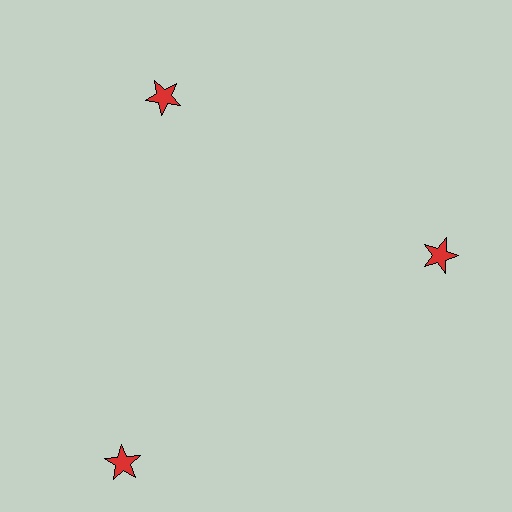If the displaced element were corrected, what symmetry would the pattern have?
It would have 3-fold rotational symmetry — the pattern would map onto itself every 120 degrees.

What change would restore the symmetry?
The symmetry would be restored by moving it inward, back onto the ring so that all 3 stars sit at equal angles and equal distance from the center.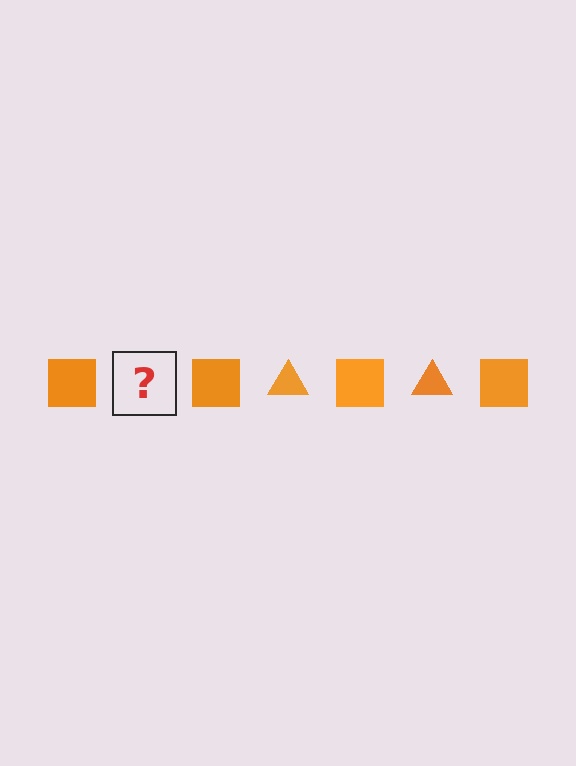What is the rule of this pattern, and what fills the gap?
The rule is that the pattern cycles through square, triangle shapes in orange. The gap should be filled with an orange triangle.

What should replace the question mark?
The question mark should be replaced with an orange triangle.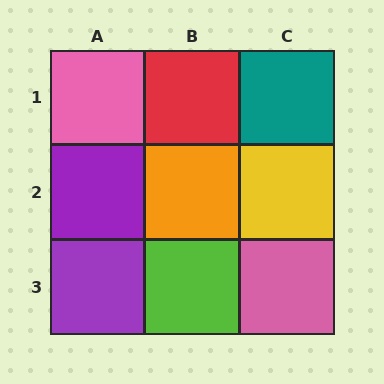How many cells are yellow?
1 cell is yellow.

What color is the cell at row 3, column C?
Pink.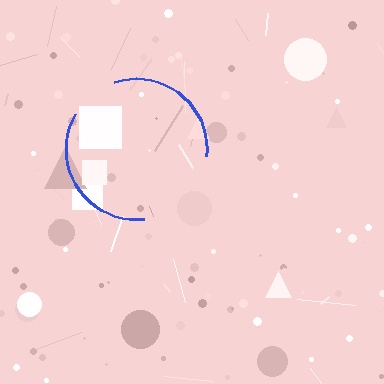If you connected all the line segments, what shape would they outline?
They would outline a circle.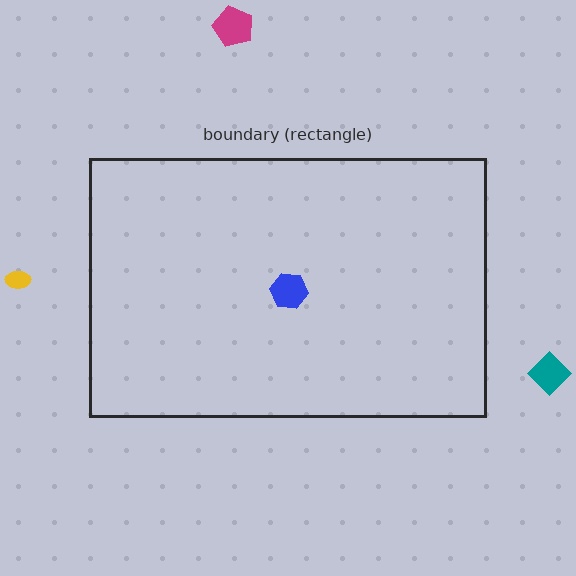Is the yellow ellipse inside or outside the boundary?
Outside.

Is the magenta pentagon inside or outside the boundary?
Outside.